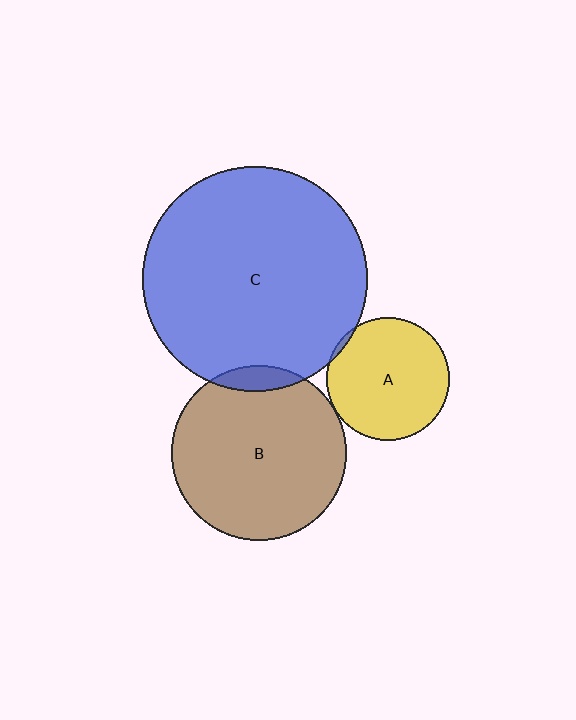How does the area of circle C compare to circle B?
Approximately 1.7 times.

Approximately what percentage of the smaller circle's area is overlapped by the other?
Approximately 5%.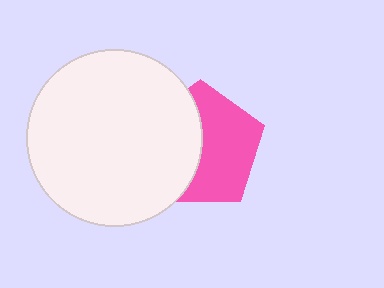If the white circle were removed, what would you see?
You would see the complete pink pentagon.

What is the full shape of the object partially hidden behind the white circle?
The partially hidden object is a pink pentagon.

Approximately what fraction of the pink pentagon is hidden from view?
Roughly 45% of the pink pentagon is hidden behind the white circle.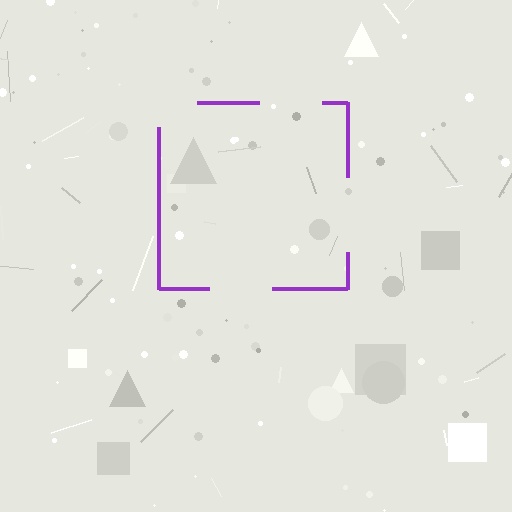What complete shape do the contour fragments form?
The contour fragments form a square.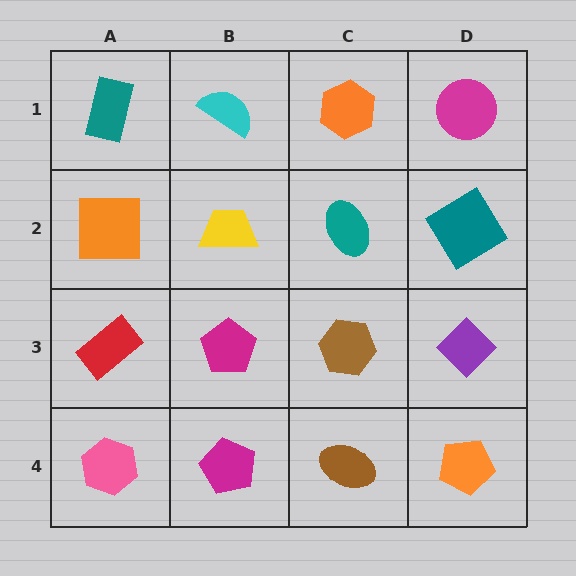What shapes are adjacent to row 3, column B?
A yellow trapezoid (row 2, column B), a magenta pentagon (row 4, column B), a red rectangle (row 3, column A), a brown hexagon (row 3, column C).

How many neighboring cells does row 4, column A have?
2.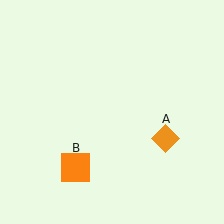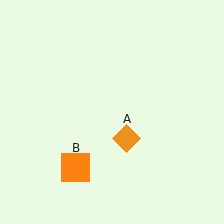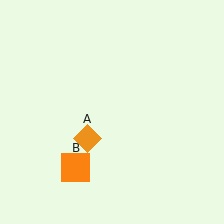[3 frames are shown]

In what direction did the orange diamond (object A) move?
The orange diamond (object A) moved left.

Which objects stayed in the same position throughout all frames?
Orange square (object B) remained stationary.